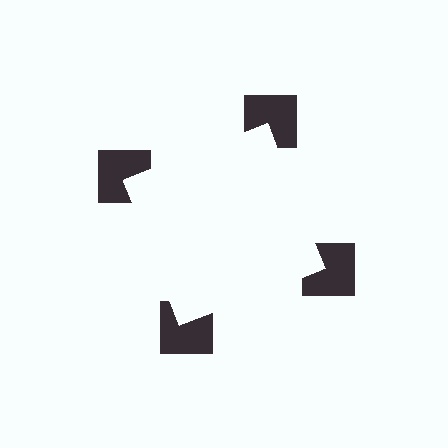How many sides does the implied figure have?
4 sides.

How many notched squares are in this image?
There are 4 — one at each vertex of the illusory square.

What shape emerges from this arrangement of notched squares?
An illusory square — its edges are inferred from the aligned wedge cuts in the notched squares, not physically drawn.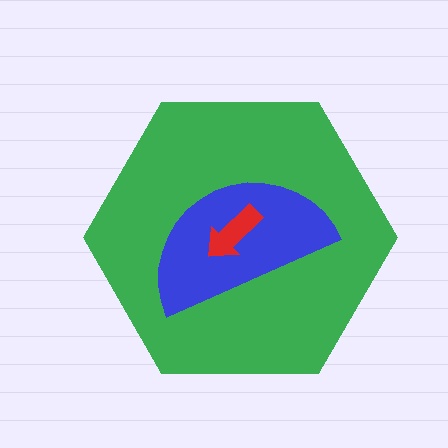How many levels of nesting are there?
3.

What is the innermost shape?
The red arrow.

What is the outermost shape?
The green hexagon.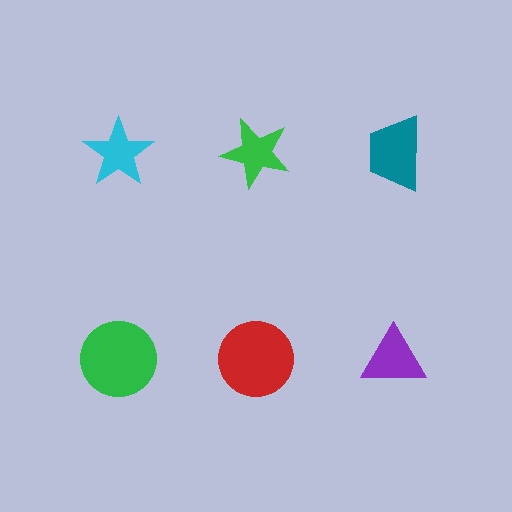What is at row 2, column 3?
A purple triangle.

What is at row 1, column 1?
A cyan star.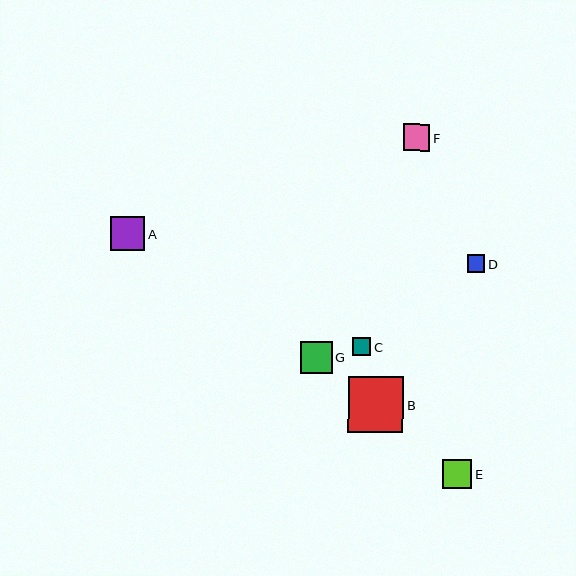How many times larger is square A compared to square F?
Square A is approximately 1.3 times the size of square F.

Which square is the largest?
Square B is the largest with a size of approximately 55 pixels.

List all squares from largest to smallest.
From largest to smallest: B, A, G, E, F, C, D.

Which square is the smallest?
Square D is the smallest with a size of approximately 17 pixels.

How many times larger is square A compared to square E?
Square A is approximately 1.2 times the size of square E.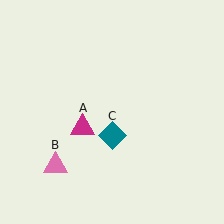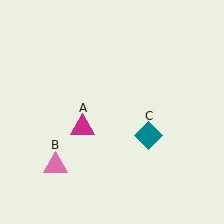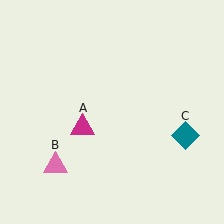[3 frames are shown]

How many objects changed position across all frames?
1 object changed position: teal diamond (object C).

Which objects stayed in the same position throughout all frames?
Magenta triangle (object A) and pink triangle (object B) remained stationary.